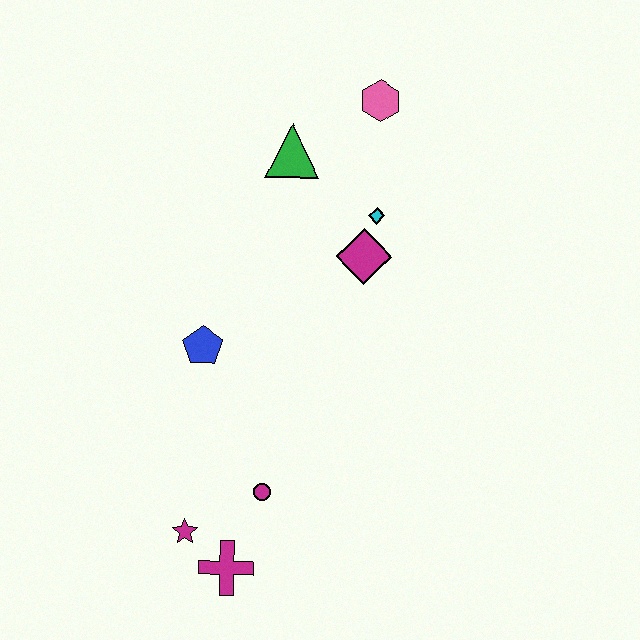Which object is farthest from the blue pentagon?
The pink hexagon is farthest from the blue pentagon.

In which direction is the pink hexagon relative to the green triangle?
The pink hexagon is to the right of the green triangle.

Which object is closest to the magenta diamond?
The cyan diamond is closest to the magenta diamond.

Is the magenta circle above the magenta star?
Yes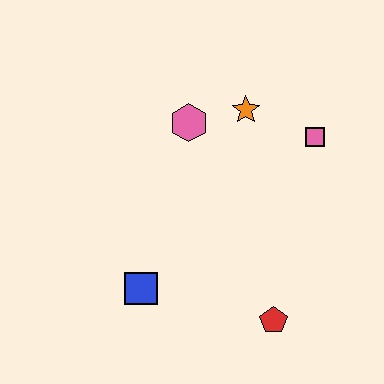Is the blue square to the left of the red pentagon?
Yes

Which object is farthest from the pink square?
The blue square is farthest from the pink square.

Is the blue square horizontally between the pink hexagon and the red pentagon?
No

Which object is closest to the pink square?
The orange star is closest to the pink square.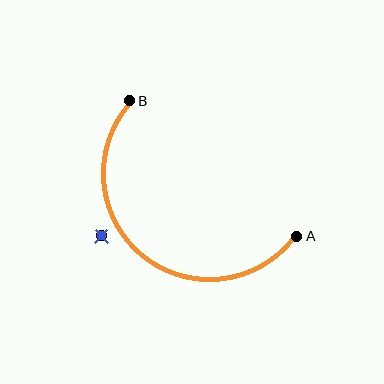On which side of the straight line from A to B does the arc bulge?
The arc bulges below and to the left of the straight line connecting A and B.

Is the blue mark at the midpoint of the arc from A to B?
No — the blue mark does not lie on the arc at all. It sits slightly outside the curve.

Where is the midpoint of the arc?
The arc midpoint is the point on the curve farthest from the straight line joining A and B. It sits below and to the left of that line.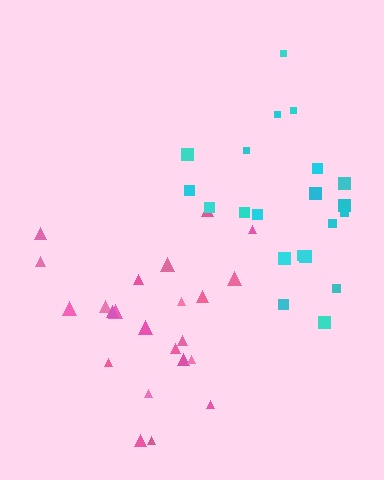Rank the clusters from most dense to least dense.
pink, cyan.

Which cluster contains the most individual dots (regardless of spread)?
Pink (23).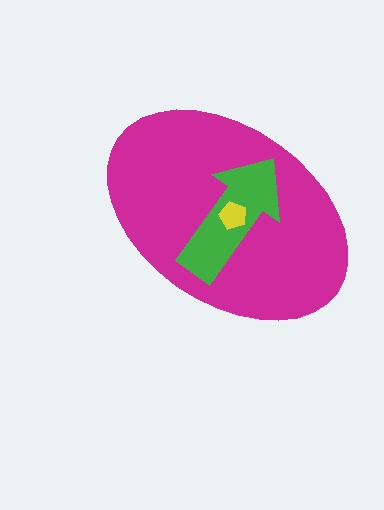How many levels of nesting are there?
3.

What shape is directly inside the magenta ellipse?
The green arrow.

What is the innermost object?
The yellow pentagon.